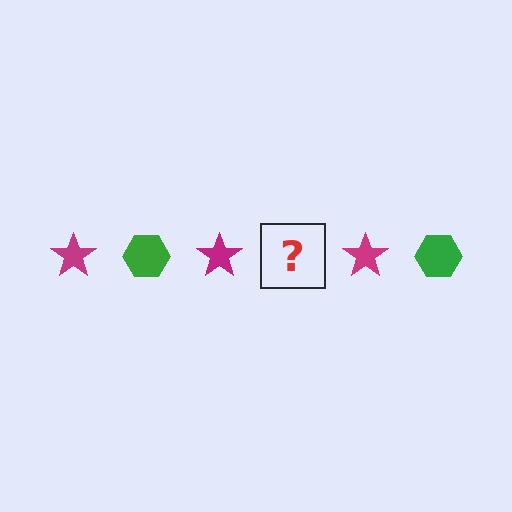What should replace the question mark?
The question mark should be replaced with a green hexagon.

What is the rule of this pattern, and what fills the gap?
The rule is that the pattern alternates between magenta star and green hexagon. The gap should be filled with a green hexagon.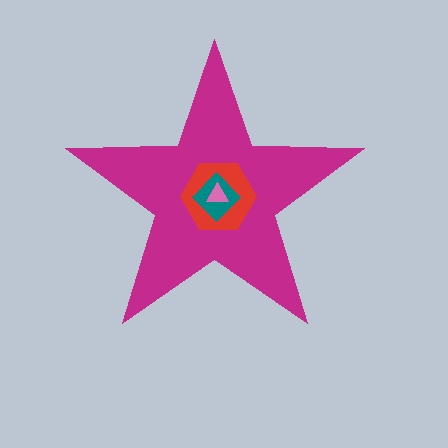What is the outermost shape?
The magenta star.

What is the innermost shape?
The pink triangle.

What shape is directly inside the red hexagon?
The teal diamond.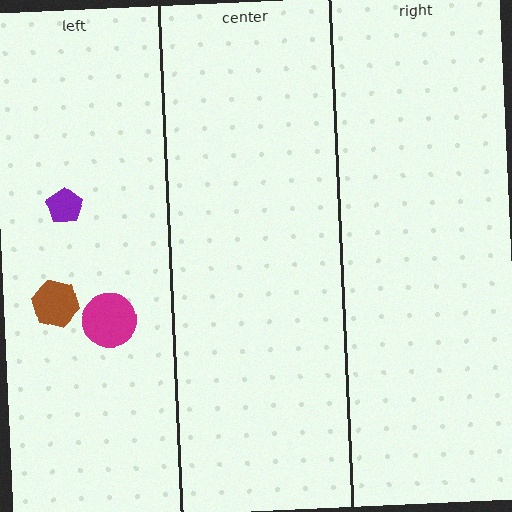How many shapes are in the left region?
3.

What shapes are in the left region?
The purple pentagon, the brown hexagon, the magenta circle.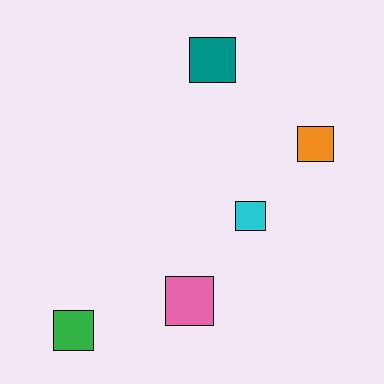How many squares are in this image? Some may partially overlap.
There are 5 squares.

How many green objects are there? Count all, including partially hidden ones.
There is 1 green object.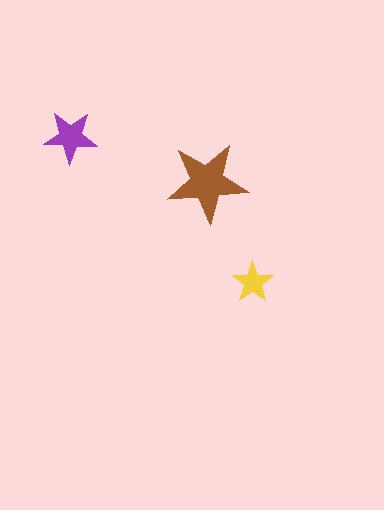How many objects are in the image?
There are 3 objects in the image.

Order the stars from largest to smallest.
the brown one, the purple one, the yellow one.